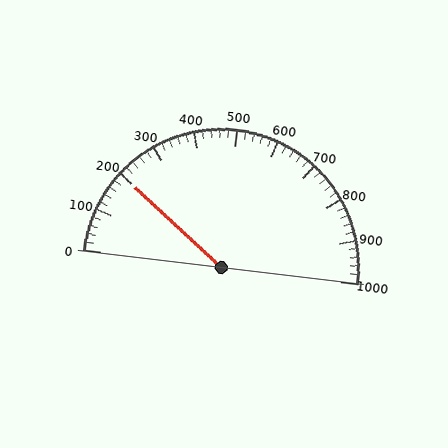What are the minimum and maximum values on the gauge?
The gauge ranges from 0 to 1000.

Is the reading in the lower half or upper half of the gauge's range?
The reading is in the lower half of the range (0 to 1000).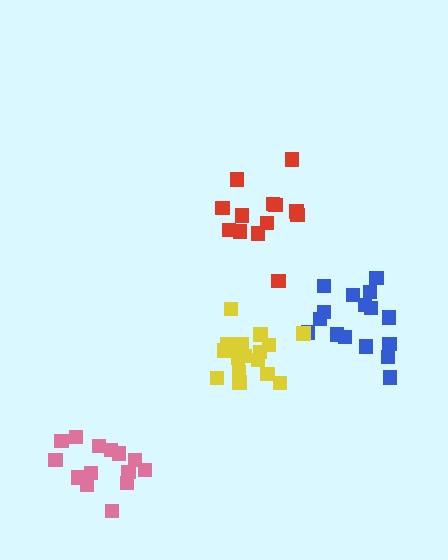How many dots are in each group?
Group 1: 16 dots, Group 2: 13 dots, Group 3: 16 dots, Group 4: 15 dots (60 total).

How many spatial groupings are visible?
There are 4 spatial groupings.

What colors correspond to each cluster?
The clusters are colored: blue, red, yellow, pink.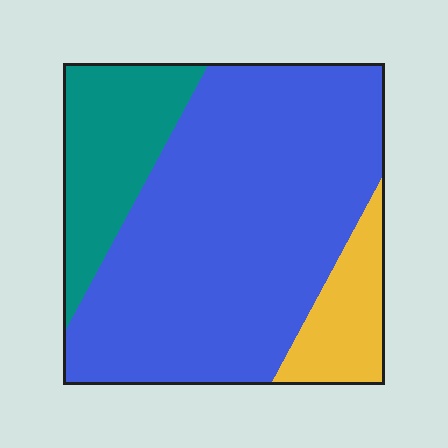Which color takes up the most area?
Blue, at roughly 70%.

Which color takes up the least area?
Yellow, at roughly 10%.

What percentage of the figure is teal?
Teal covers 19% of the figure.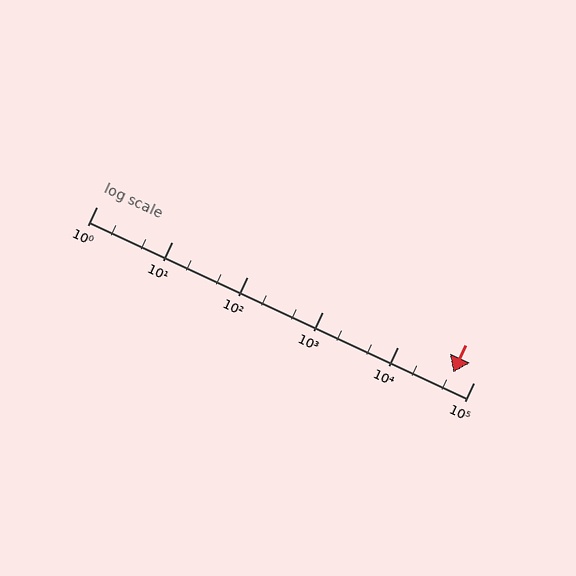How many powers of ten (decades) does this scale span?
The scale spans 5 decades, from 1 to 100000.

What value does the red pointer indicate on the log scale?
The pointer indicates approximately 54000.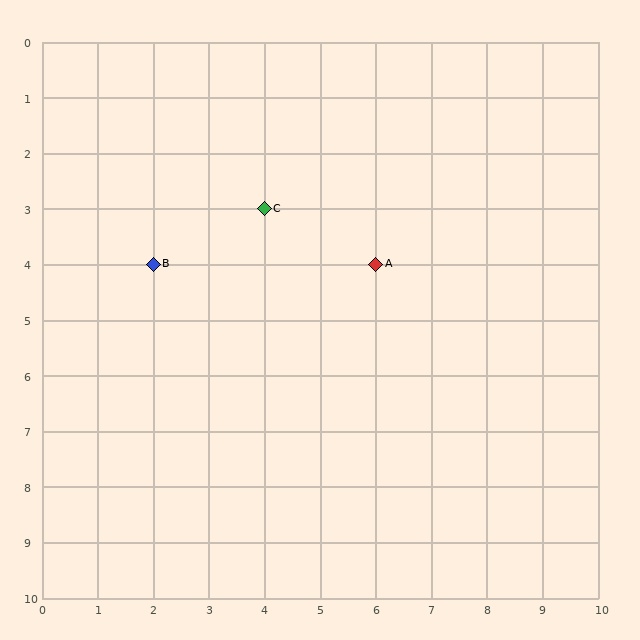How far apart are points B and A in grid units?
Points B and A are 4 columns apart.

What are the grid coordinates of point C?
Point C is at grid coordinates (4, 3).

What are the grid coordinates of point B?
Point B is at grid coordinates (2, 4).